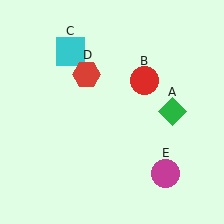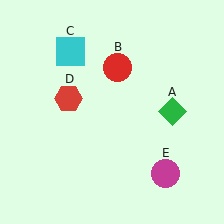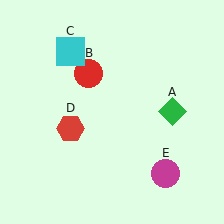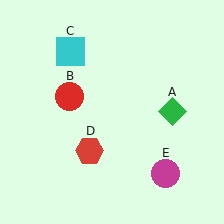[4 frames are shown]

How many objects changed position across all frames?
2 objects changed position: red circle (object B), red hexagon (object D).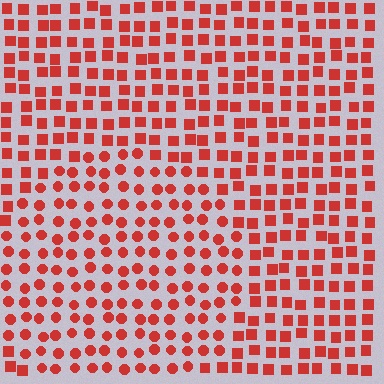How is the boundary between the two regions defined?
The boundary is defined by a change in element shape: circles inside vs. squares outside. All elements share the same color and spacing.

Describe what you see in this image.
The image is filled with small red elements arranged in a uniform grid. A circle-shaped region contains circles, while the surrounding area contains squares. The boundary is defined purely by the change in element shape.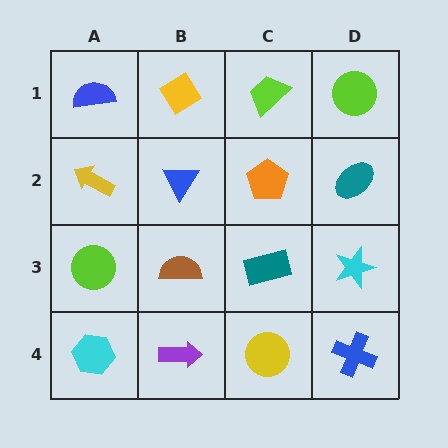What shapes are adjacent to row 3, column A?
A yellow arrow (row 2, column A), a cyan hexagon (row 4, column A), a brown semicircle (row 3, column B).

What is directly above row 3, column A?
A yellow arrow.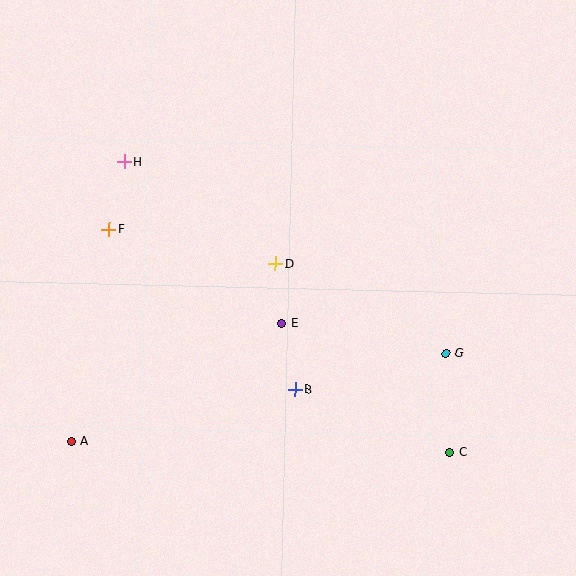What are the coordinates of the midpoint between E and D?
The midpoint between E and D is at (279, 293).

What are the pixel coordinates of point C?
Point C is at (450, 452).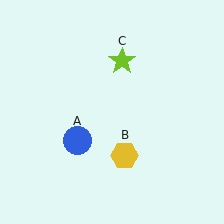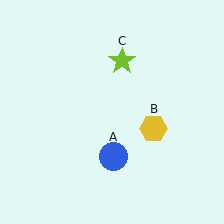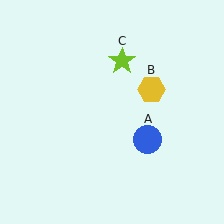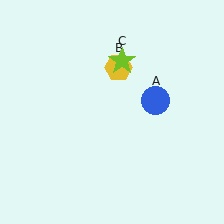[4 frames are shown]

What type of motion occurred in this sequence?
The blue circle (object A), yellow hexagon (object B) rotated counterclockwise around the center of the scene.